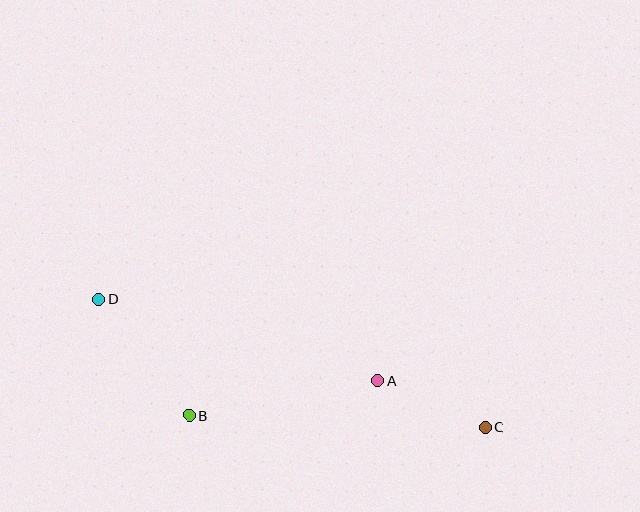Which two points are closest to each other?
Points A and C are closest to each other.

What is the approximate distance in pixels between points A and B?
The distance between A and B is approximately 191 pixels.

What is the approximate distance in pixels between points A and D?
The distance between A and D is approximately 290 pixels.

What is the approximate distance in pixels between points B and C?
The distance between B and C is approximately 296 pixels.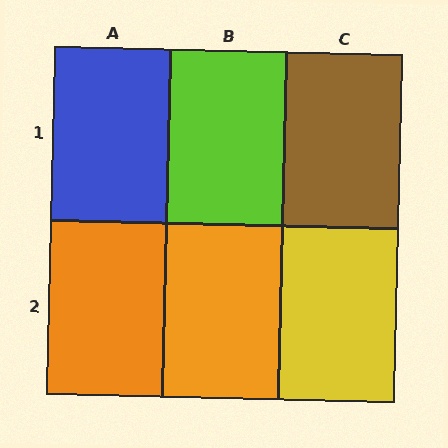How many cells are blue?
1 cell is blue.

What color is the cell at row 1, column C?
Brown.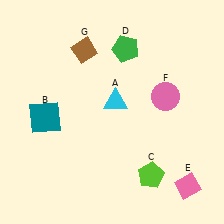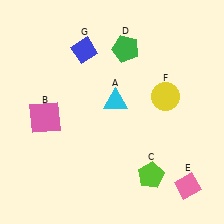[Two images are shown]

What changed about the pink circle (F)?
In Image 1, F is pink. In Image 2, it changed to yellow.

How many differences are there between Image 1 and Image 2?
There are 3 differences between the two images.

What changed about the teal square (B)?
In Image 1, B is teal. In Image 2, it changed to pink.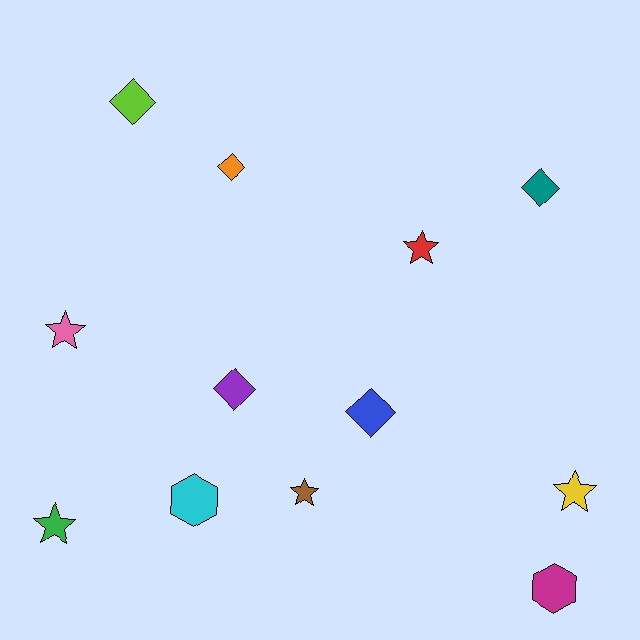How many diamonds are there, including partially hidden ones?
There are 5 diamonds.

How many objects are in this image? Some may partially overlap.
There are 12 objects.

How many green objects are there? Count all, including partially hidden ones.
There is 1 green object.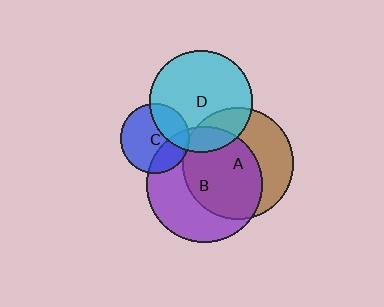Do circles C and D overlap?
Yes.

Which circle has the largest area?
Circle B (purple).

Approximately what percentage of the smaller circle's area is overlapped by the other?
Approximately 30%.